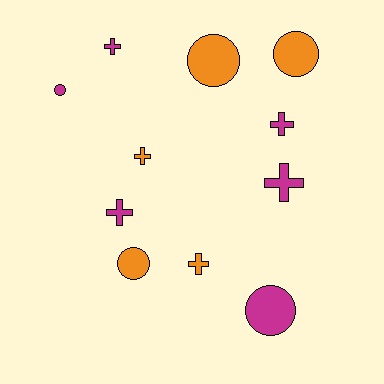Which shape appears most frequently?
Cross, with 6 objects.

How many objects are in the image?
There are 11 objects.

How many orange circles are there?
There are 3 orange circles.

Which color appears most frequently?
Magenta, with 6 objects.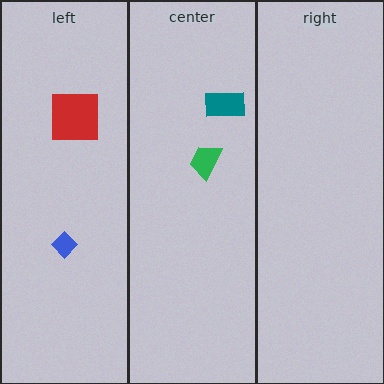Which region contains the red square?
The left region.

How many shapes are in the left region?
2.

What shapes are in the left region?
The blue diamond, the red square.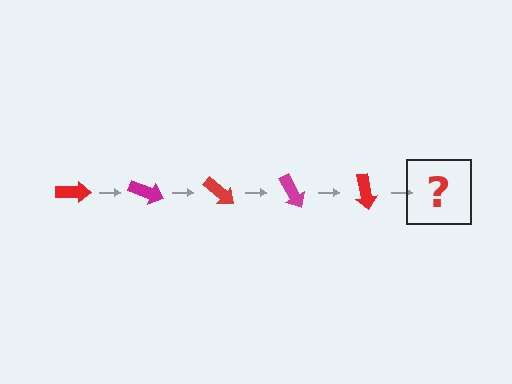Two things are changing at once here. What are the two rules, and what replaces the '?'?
The two rules are that it rotates 20 degrees each step and the color cycles through red and magenta. The '?' should be a magenta arrow, rotated 100 degrees from the start.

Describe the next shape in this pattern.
It should be a magenta arrow, rotated 100 degrees from the start.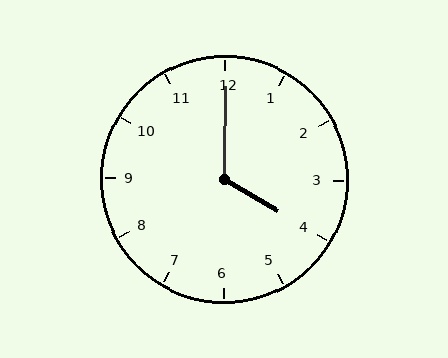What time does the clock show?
4:00.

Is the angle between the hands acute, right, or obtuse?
It is obtuse.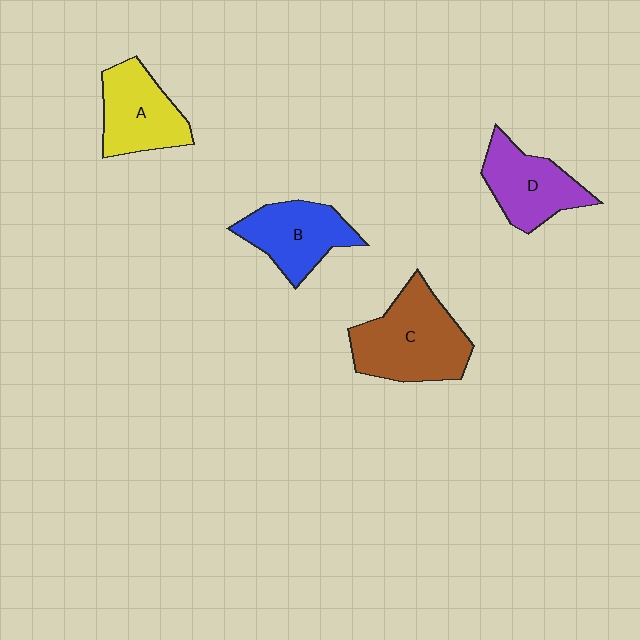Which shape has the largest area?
Shape C (brown).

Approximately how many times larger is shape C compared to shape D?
Approximately 1.4 times.